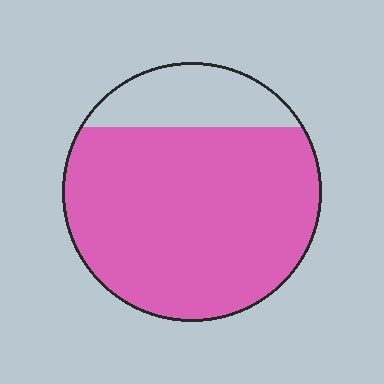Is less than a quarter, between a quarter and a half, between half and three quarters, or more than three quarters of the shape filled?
More than three quarters.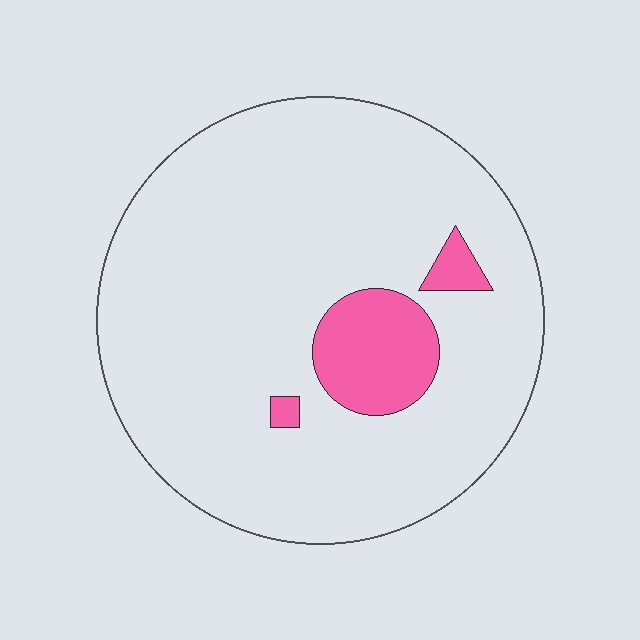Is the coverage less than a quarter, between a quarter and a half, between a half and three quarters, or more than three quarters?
Less than a quarter.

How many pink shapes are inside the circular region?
3.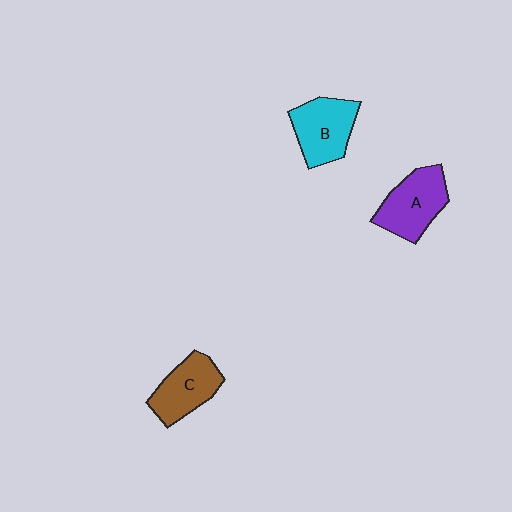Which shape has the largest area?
Shape A (purple).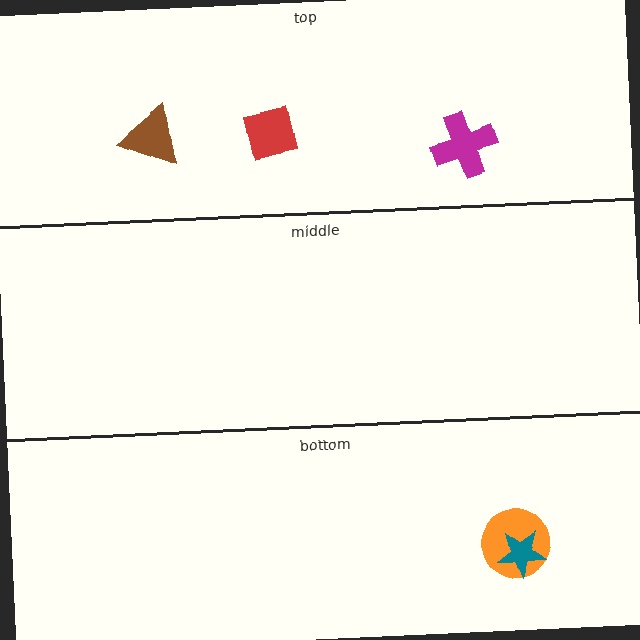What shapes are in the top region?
The magenta cross, the red square, the brown triangle.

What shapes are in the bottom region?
The orange circle, the teal star.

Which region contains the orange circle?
The bottom region.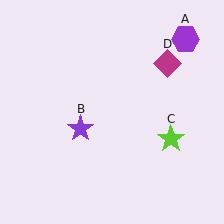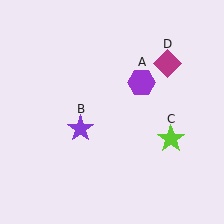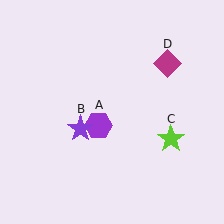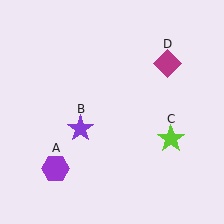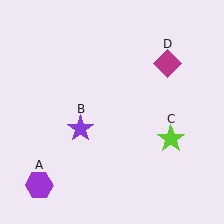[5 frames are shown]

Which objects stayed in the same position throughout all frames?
Purple star (object B) and lime star (object C) and magenta diamond (object D) remained stationary.